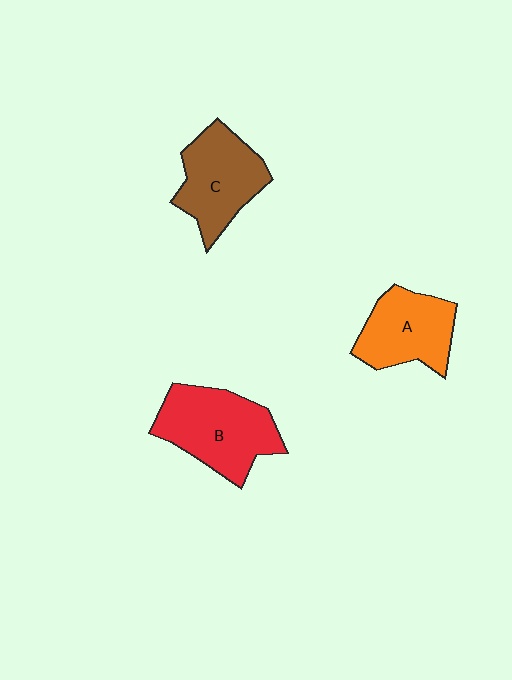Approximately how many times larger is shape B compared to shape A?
Approximately 1.3 times.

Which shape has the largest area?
Shape B (red).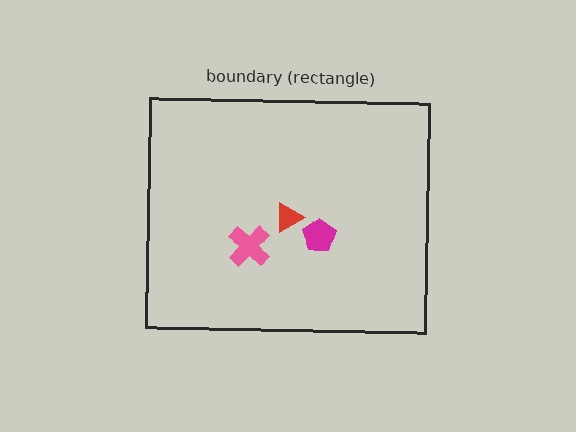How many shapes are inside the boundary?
3 inside, 0 outside.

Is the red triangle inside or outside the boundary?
Inside.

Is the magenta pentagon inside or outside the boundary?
Inside.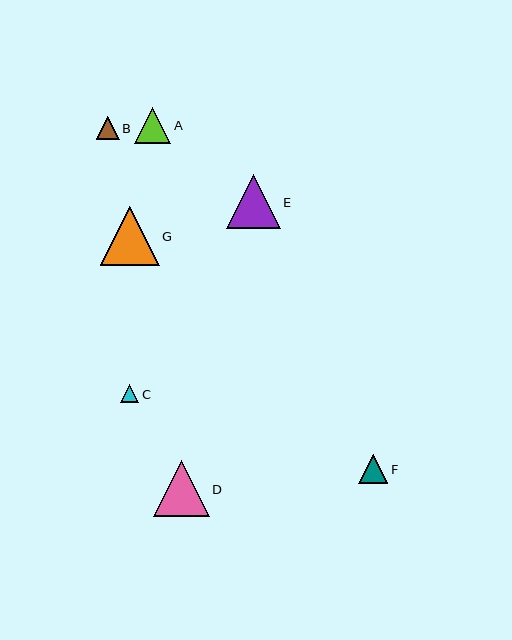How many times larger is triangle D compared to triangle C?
Triangle D is approximately 3.1 times the size of triangle C.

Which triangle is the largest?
Triangle G is the largest with a size of approximately 59 pixels.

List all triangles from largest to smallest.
From largest to smallest: G, D, E, A, F, B, C.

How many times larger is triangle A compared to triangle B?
Triangle A is approximately 1.6 times the size of triangle B.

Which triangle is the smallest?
Triangle C is the smallest with a size of approximately 18 pixels.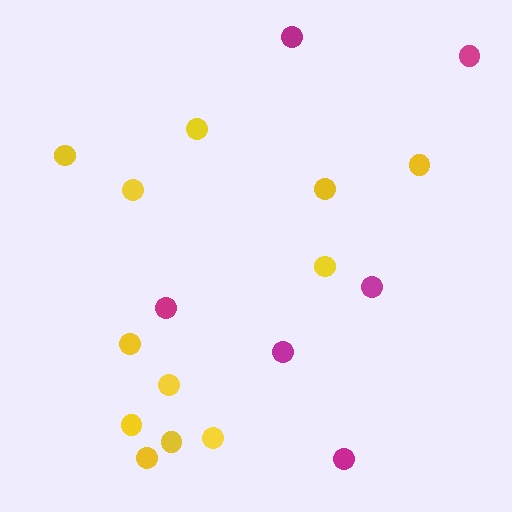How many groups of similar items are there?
There are 2 groups: one group of magenta circles (6) and one group of yellow circles (12).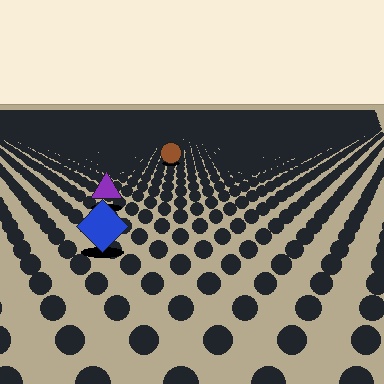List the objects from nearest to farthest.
From nearest to farthest: the blue diamond, the purple triangle, the brown circle.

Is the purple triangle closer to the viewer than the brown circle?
Yes. The purple triangle is closer — you can tell from the texture gradient: the ground texture is coarser near it.